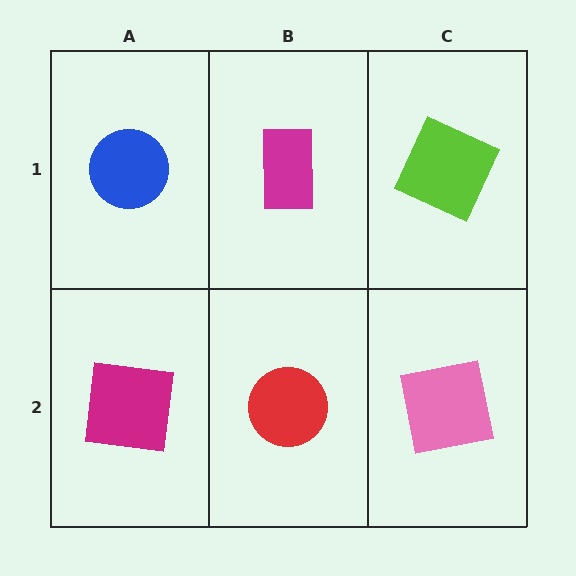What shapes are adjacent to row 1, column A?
A magenta square (row 2, column A), a magenta rectangle (row 1, column B).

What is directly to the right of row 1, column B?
A lime square.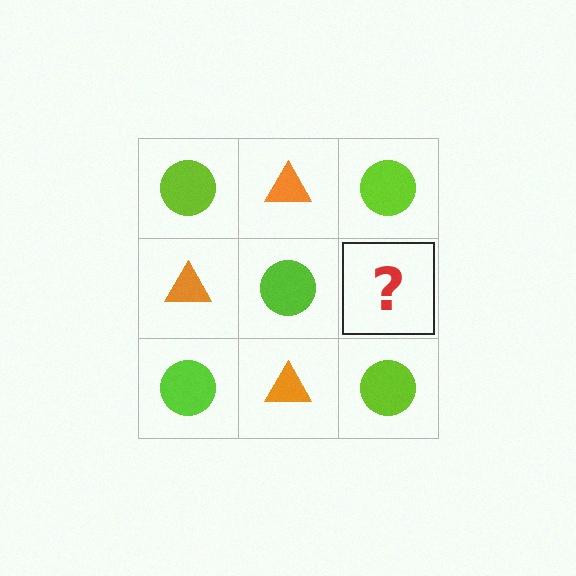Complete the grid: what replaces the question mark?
The question mark should be replaced with an orange triangle.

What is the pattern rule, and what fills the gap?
The rule is that it alternates lime circle and orange triangle in a checkerboard pattern. The gap should be filled with an orange triangle.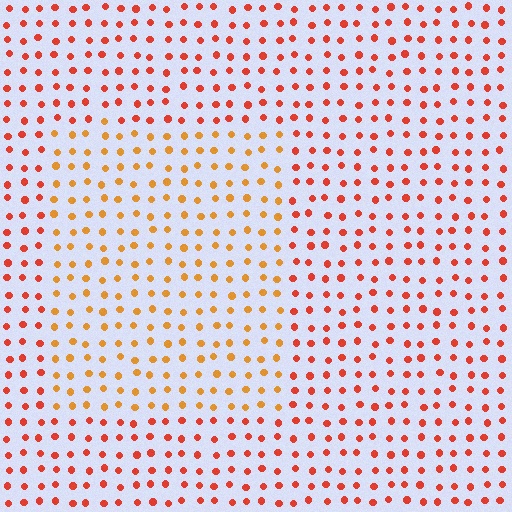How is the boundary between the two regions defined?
The boundary is defined purely by a slight shift in hue (about 29 degrees). Spacing, size, and orientation are identical on both sides.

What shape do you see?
I see a rectangle.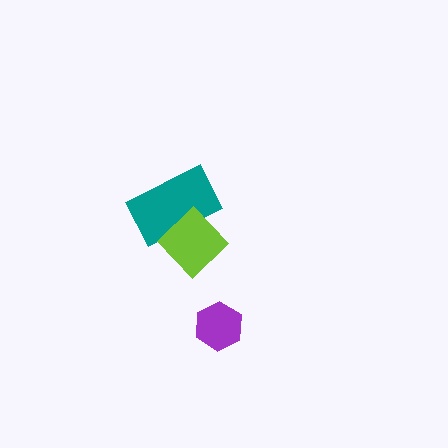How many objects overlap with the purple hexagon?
0 objects overlap with the purple hexagon.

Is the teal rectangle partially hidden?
Yes, it is partially covered by another shape.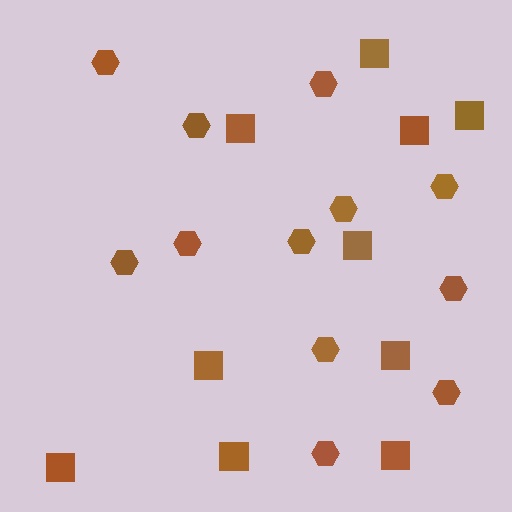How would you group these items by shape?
There are 2 groups: one group of squares (10) and one group of hexagons (12).